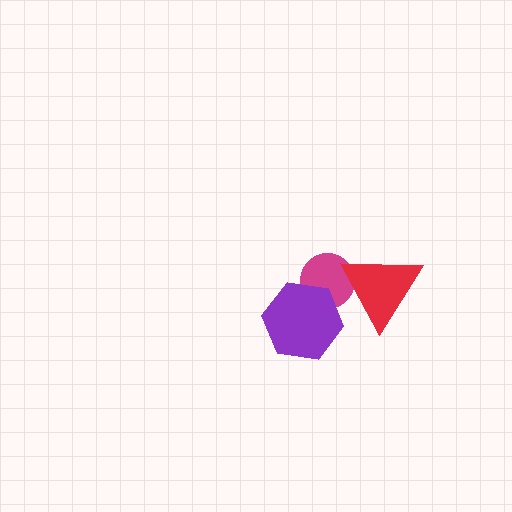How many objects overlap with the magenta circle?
2 objects overlap with the magenta circle.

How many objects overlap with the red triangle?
1 object overlaps with the red triangle.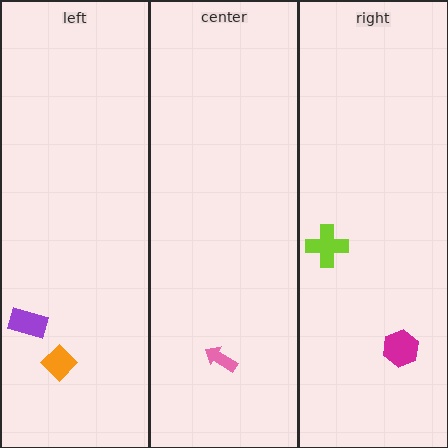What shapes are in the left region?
The purple rectangle, the orange diamond.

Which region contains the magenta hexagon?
The right region.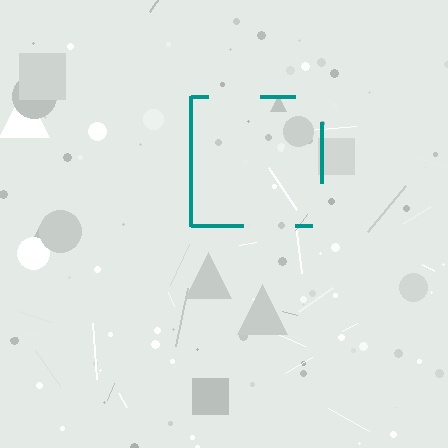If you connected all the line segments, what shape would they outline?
They would outline a square.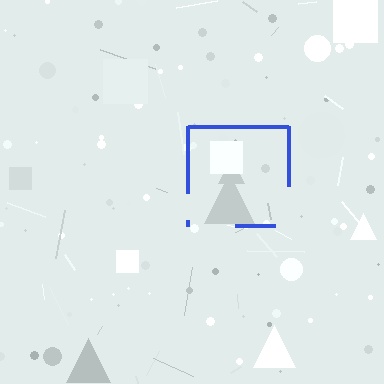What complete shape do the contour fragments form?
The contour fragments form a square.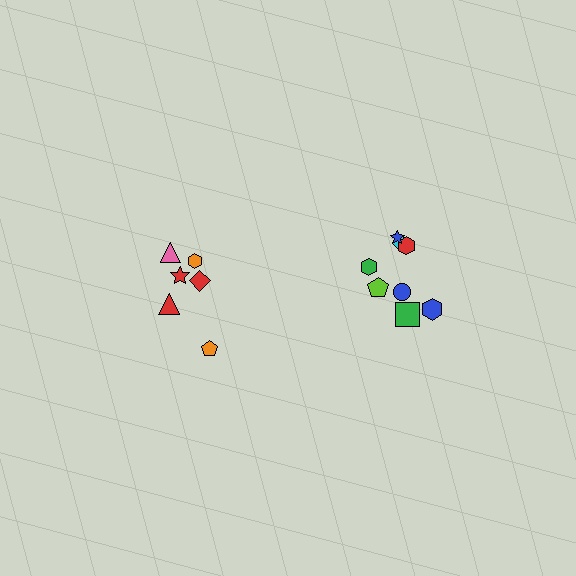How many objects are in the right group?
There are 8 objects.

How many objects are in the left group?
There are 6 objects.